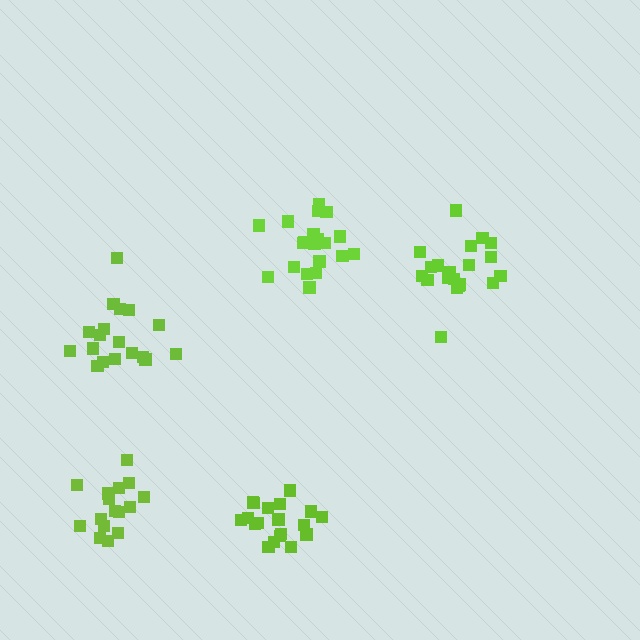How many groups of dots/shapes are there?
There are 5 groups.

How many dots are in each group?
Group 1: 20 dots, Group 2: 20 dots, Group 3: 18 dots, Group 4: 16 dots, Group 5: 19 dots (93 total).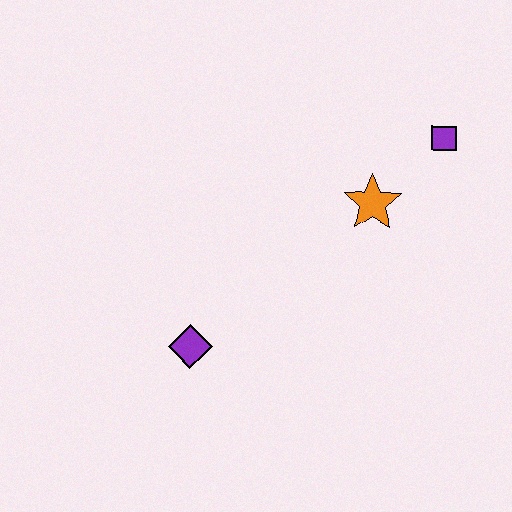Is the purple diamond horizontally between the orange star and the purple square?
No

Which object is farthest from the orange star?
The purple diamond is farthest from the orange star.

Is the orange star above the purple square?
No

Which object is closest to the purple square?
The orange star is closest to the purple square.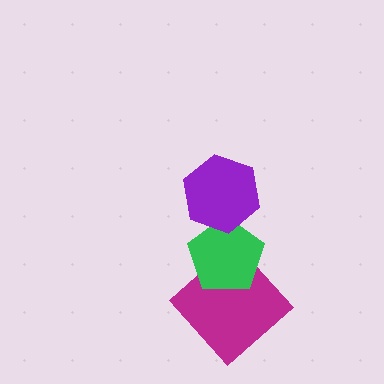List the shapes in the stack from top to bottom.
From top to bottom: the purple hexagon, the green pentagon, the magenta diamond.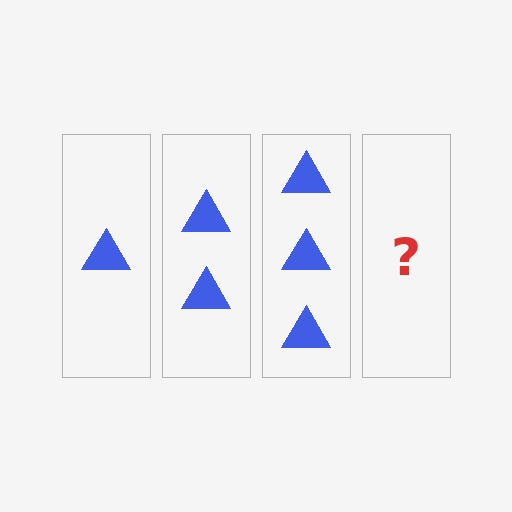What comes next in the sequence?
The next element should be 4 triangles.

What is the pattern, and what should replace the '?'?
The pattern is that each step adds one more triangle. The '?' should be 4 triangles.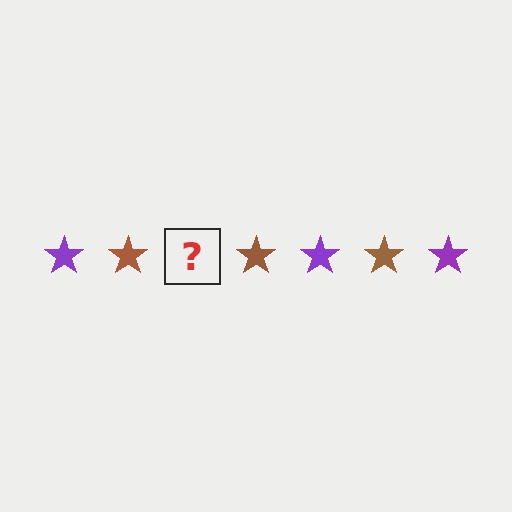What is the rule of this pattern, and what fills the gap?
The rule is that the pattern cycles through purple, brown stars. The gap should be filled with a purple star.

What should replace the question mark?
The question mark should be replaced with a purple star.